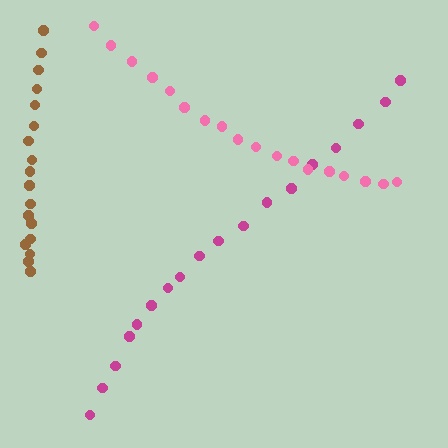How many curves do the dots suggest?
There are 3 distinct paths.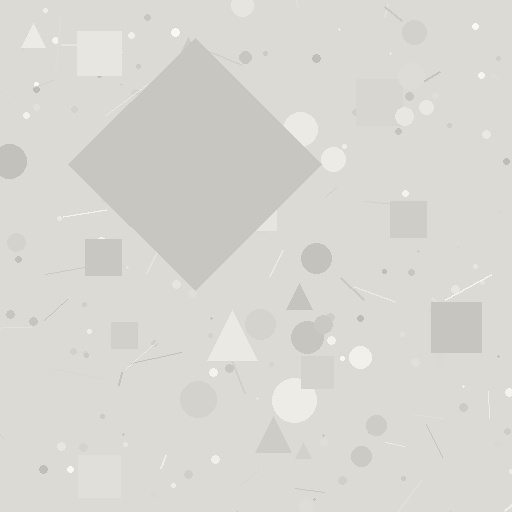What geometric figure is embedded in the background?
A diamond is embedded in the background.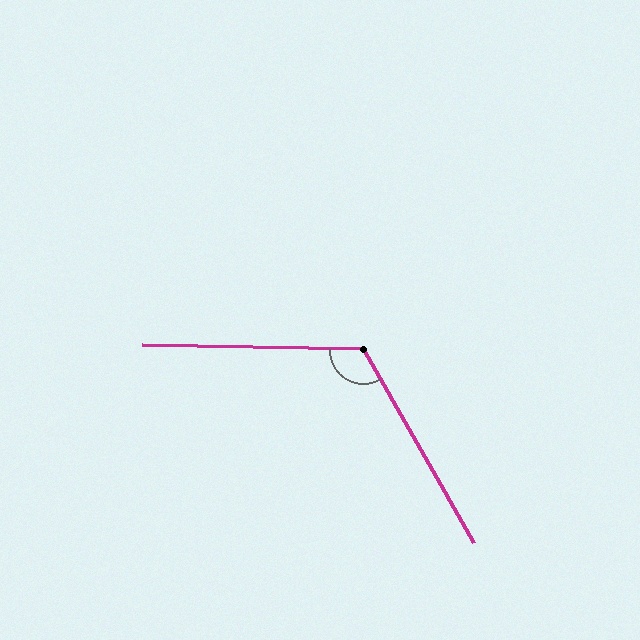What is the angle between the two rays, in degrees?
Approximately 121 degrees.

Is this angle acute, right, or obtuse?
It is obtuse.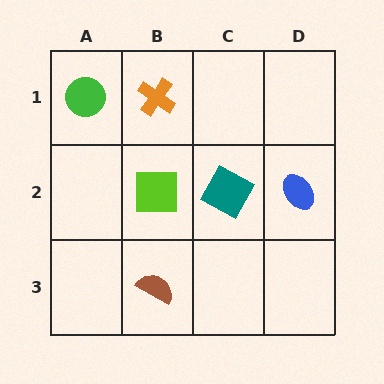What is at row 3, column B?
A brown semicircle.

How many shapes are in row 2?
3 shapes.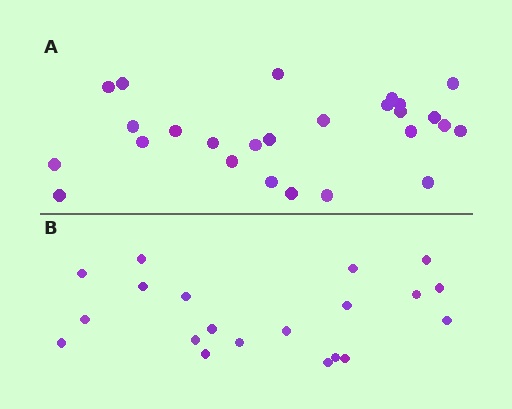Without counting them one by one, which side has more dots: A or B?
Region A (the top region) has more dots.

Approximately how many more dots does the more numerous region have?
Region A has about 6 more dots than region B.